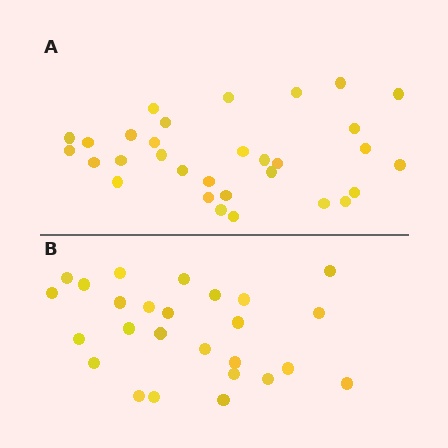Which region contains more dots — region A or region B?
Region A (the top region) has more dots.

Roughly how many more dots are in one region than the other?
Region A has about 5 more dots than region B.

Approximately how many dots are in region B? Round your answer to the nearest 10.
About 30 dots. (The exact count is 26, which rounds to 30.)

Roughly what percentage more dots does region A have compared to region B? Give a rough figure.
About 20% more.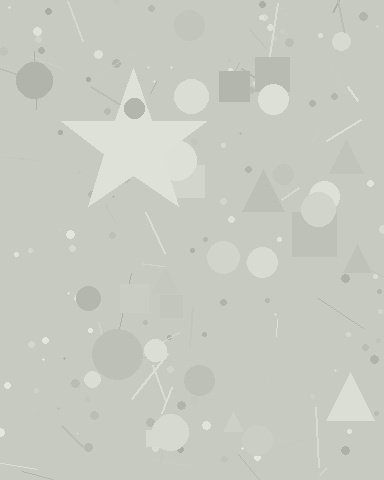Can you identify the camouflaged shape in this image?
The camouflaged shape is a star.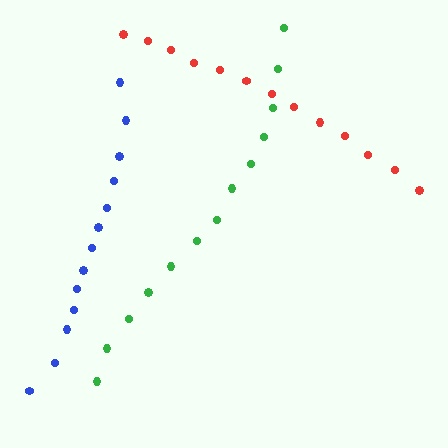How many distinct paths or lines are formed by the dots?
There are 3 distinct paths.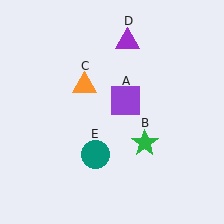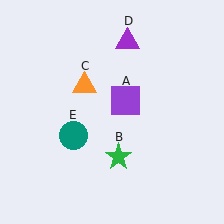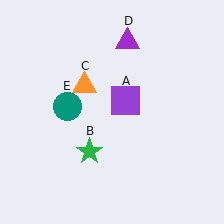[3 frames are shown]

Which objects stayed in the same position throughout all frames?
Purple square (object A) and orange triangle (object C) and purple triangle (object D) remained stationary.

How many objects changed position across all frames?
2 objects changed position: green star (object B), teal circle (object E).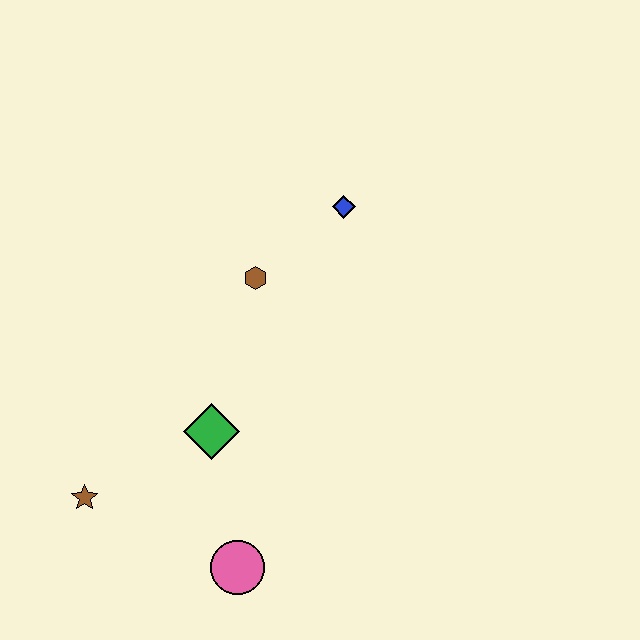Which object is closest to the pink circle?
The green diamond is closest to the pink circle.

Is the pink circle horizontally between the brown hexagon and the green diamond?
Yes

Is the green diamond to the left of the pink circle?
Yes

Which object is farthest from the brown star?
The blue diamond is farthest from the brown star.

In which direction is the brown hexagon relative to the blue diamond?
The brown hexagon is to the left of the blue diamond.